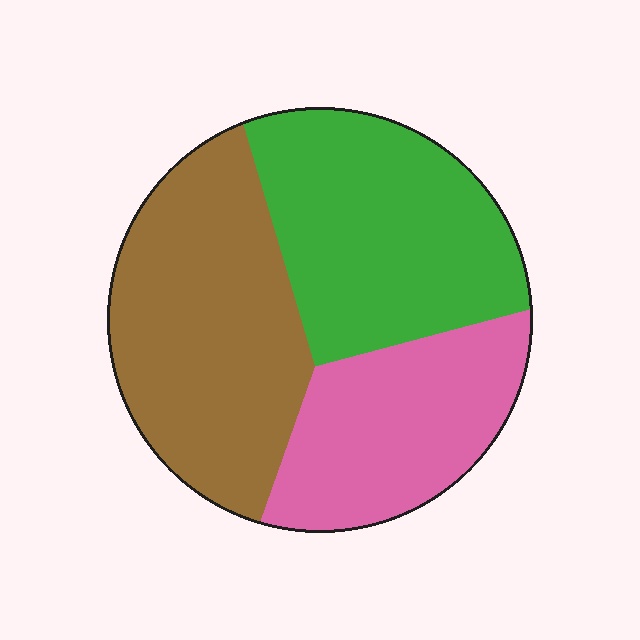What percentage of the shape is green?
Green takes up about one third (1/3) of the shape.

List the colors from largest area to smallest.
From largest to smallest: brown, green, pink.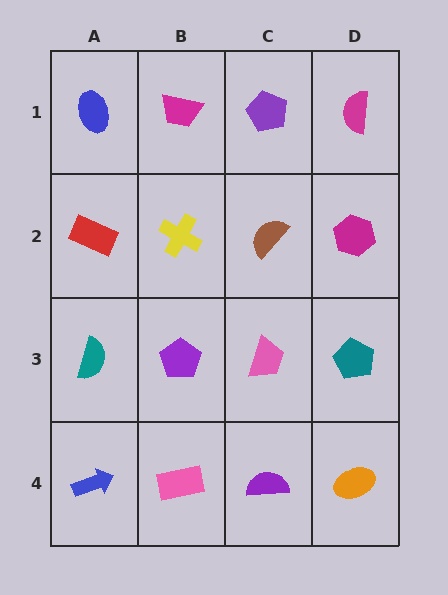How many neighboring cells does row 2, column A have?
3.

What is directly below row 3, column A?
A blue arrow.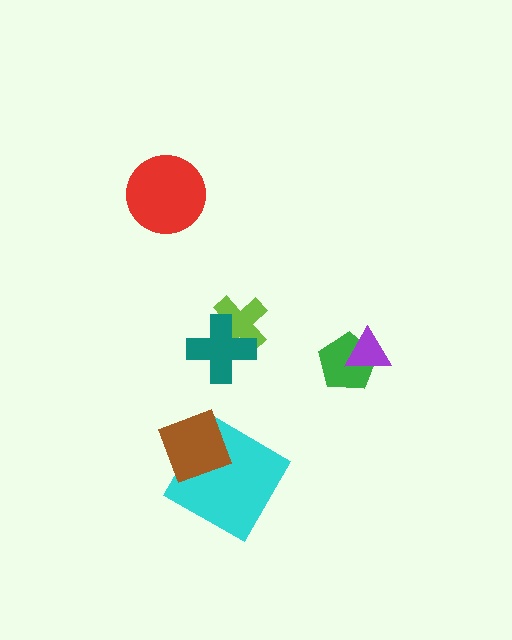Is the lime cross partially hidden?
Yes, it is partially covered by another shape.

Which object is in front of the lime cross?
The teal cross is in front of the lime cross.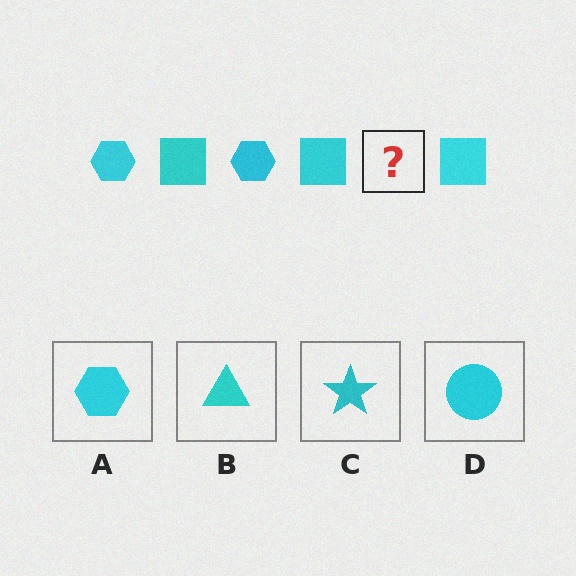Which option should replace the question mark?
Option A.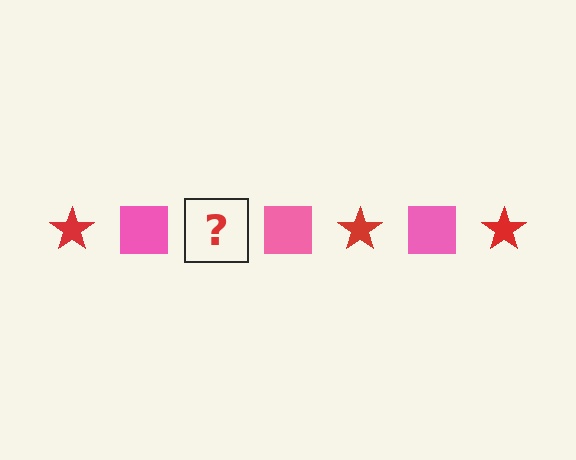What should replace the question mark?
The question mark should be replaced with a red star.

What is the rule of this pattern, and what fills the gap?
The rule is that the pattern alternates between red star and pink square. The gap should be filled with a red star.